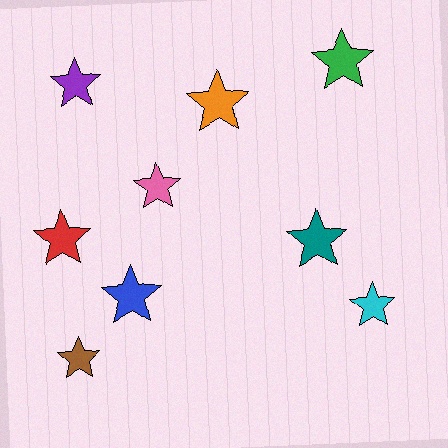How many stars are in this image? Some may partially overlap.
There are 9 stars.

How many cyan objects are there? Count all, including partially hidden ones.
There is 1 cyan object.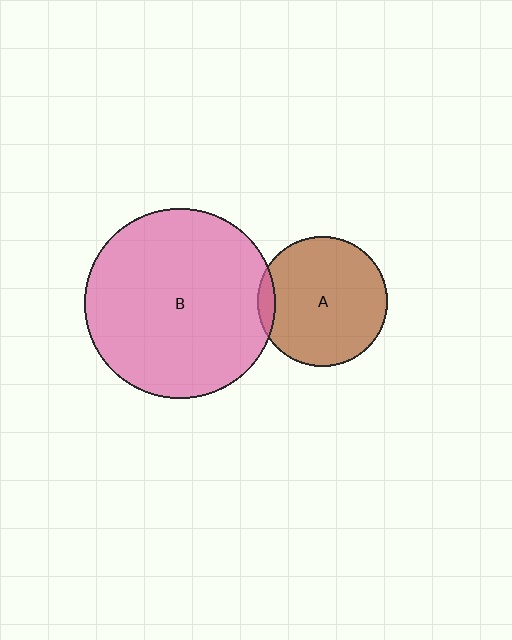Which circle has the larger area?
Circle B (pink).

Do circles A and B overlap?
Yes.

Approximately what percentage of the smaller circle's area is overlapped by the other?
Approximately 5%.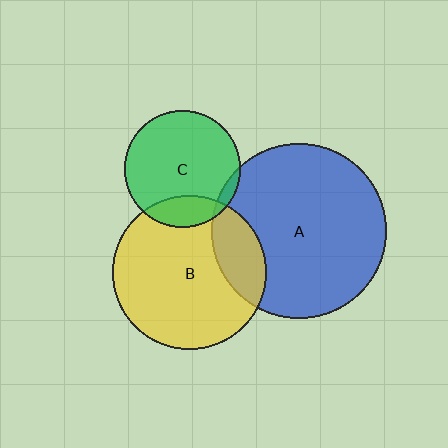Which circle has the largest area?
Circle A (blue).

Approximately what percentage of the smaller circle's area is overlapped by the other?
Approximately 5%.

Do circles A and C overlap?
Yes.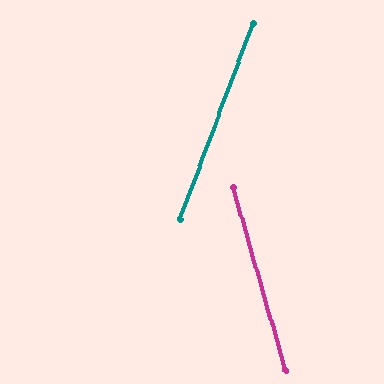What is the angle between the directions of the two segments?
Approximately 36 degrees.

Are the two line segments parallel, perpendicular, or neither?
Neither parallel nor perpendicular — they differ by about 36°.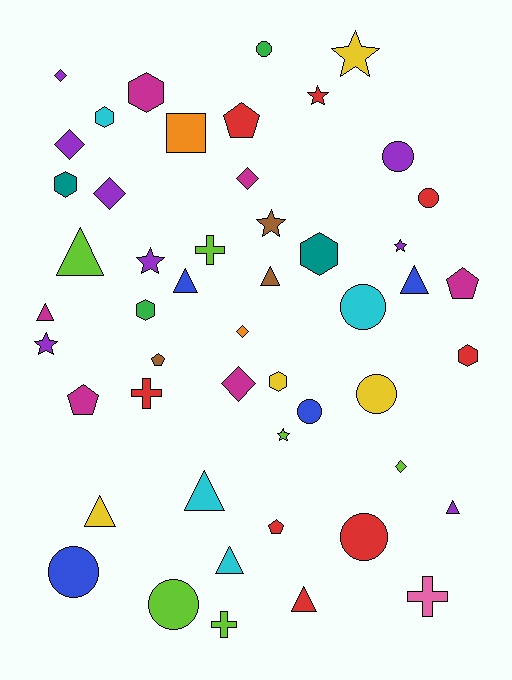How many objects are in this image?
There are 50 objects.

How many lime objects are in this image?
There are 6 lime objects.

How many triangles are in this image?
There are 10 triangles.